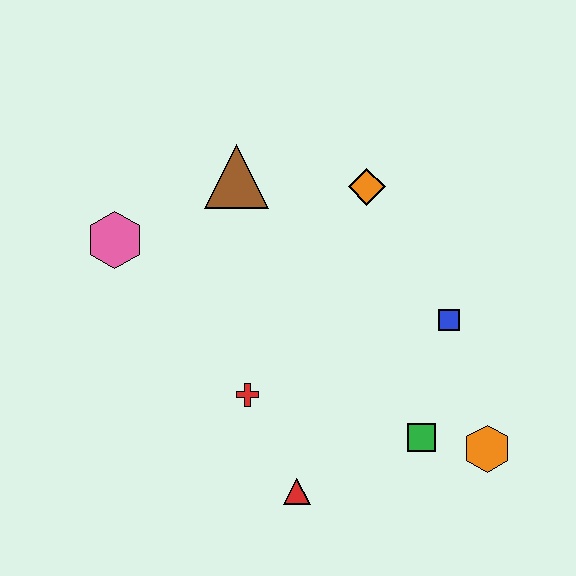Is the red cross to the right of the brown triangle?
Yes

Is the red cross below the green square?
No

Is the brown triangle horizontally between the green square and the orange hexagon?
No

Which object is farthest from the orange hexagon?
The pink hexagon is farthest from the orange hexagon.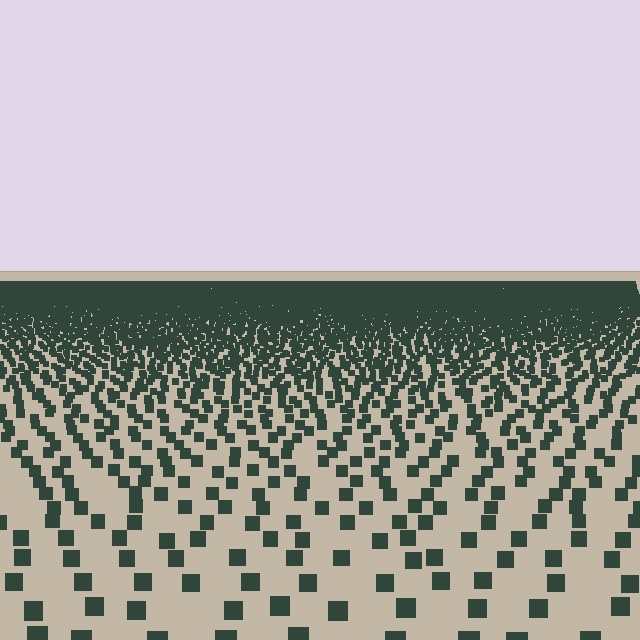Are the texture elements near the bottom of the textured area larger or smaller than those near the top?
Larger. Near the bottom, elements are closer to the viewer and appear at a bigger on-screen size.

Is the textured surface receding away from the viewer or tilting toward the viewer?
The surface is receding away from the viewer. Texture elements get smaller and denser toward the top.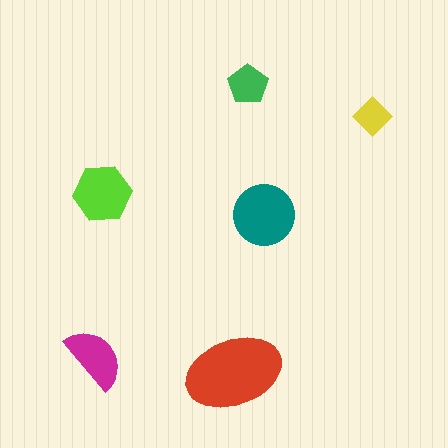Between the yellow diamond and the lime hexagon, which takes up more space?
The lime hexagon.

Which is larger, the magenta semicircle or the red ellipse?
The red ellipse.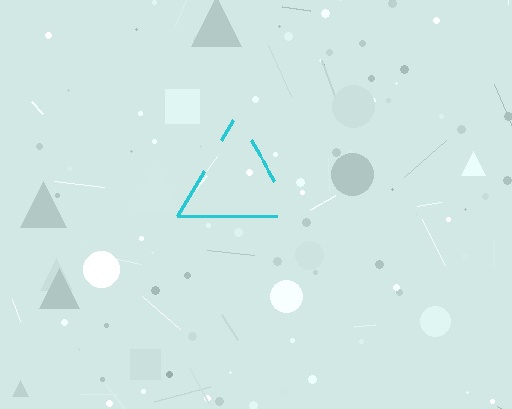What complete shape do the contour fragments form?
The contour fragments form a triangle.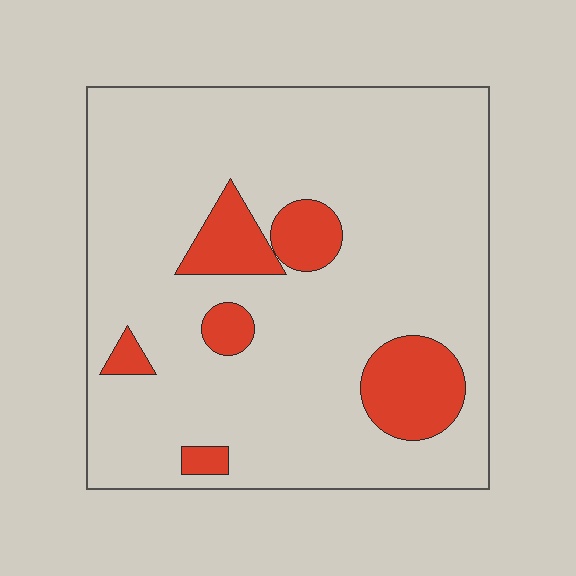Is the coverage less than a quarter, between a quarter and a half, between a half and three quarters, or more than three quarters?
Less than a quarter.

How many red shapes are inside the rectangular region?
6.